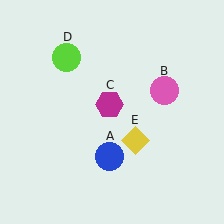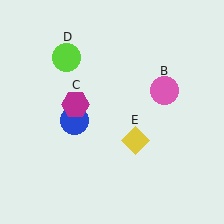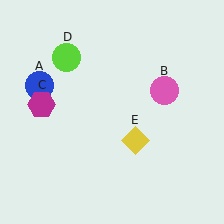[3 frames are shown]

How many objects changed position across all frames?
2 objects changed position: blue circle (object A), magenta hexagon (object C).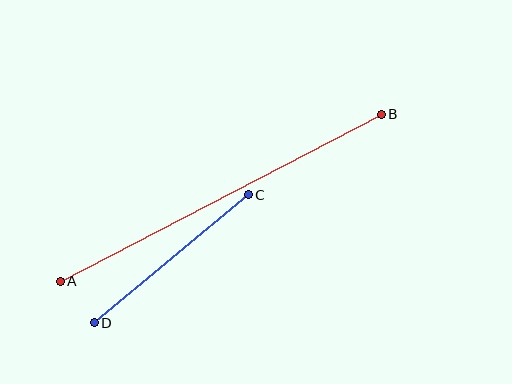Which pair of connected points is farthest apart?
Points A and B are farthest apart.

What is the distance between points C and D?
The distance is approximately 200 pixels.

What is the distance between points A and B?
The distance is approximately 362 pixels.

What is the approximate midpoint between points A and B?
The midpoint is at approximately (221, 198) pixels.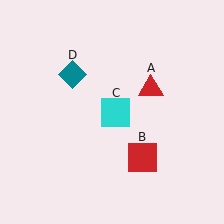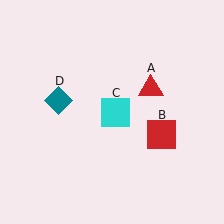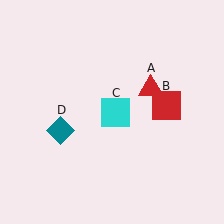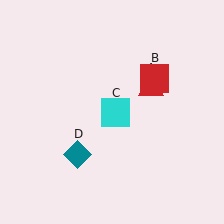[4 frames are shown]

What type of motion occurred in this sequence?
The red square (object B), teal diamond (object D) rotated counterclockwise around the center of the scene.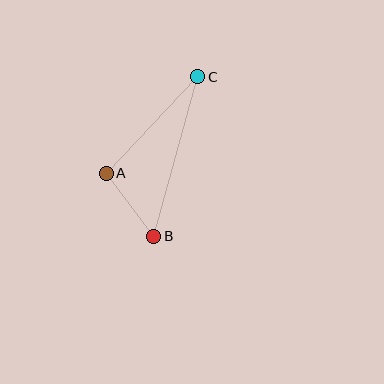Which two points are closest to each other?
Points A and B are closest to each other.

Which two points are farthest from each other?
Points B and C are farthest from each other.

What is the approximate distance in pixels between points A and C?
The distance between A and C is approximately 133 pixels.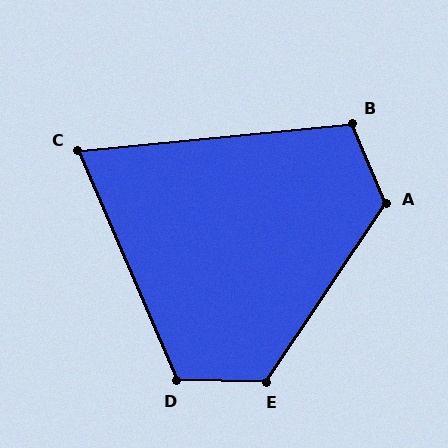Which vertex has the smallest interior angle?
C, at approximately 73 degrees.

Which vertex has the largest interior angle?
A, at approximately 123 degrees.